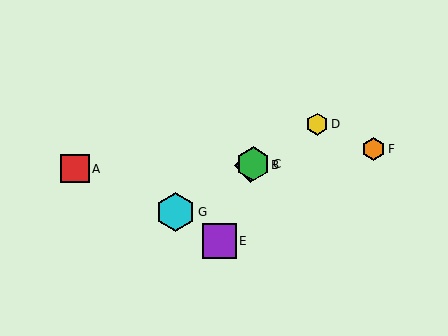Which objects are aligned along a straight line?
Objects B, C, D, G are aligned along a straight line.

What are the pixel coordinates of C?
Object C is at (253, 164).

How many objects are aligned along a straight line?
4 objects (B, C, D, G) are aligned along a straight line.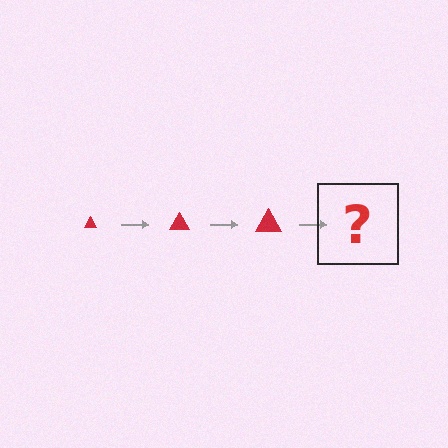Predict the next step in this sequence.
The next step is a red triangle, larger than the previous one.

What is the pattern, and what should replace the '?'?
The pattern is that the triangle gets progressively larger each step. The '?' should be a red triangle, larger than the previous one.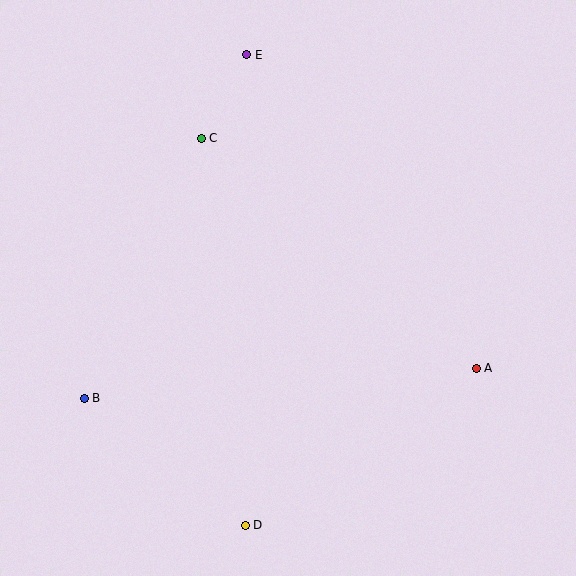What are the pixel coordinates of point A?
Point A is at (476, 368).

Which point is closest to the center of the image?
Point C at (201, 138) is closest to the center.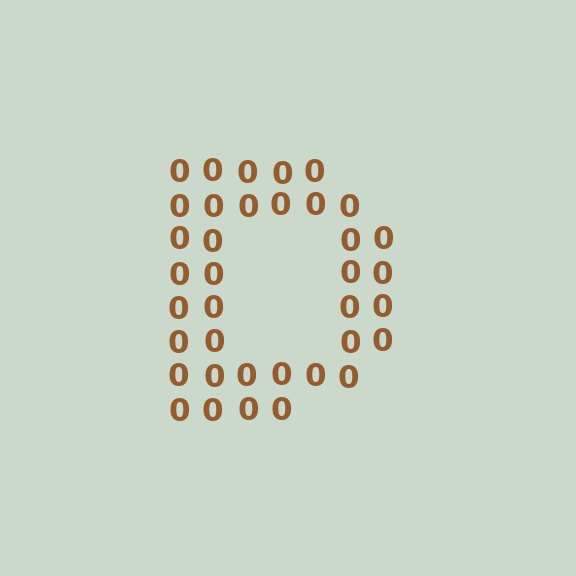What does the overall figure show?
The overall figure shows the letter D.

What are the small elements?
The small elements are digit 0's.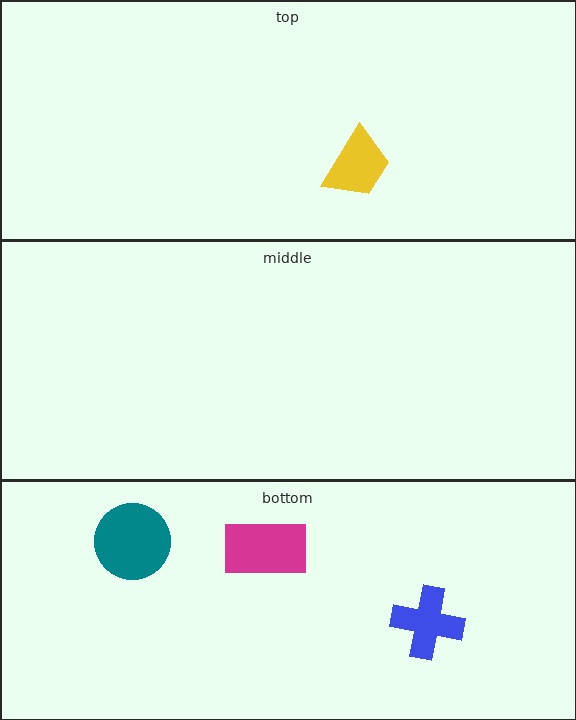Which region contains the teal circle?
The bottom region.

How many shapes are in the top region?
1.